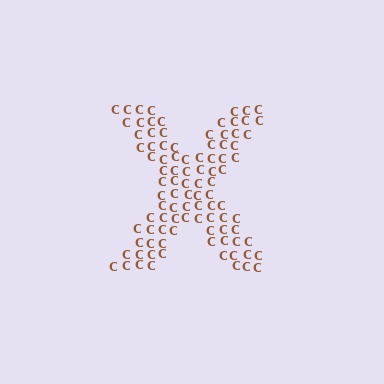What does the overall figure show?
The overall figure shows the letter X.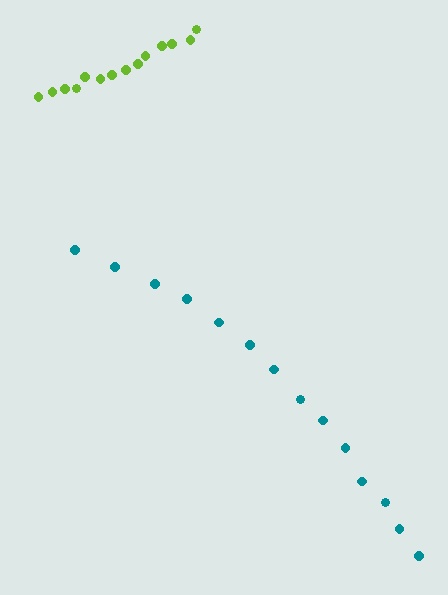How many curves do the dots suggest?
There are 2 distinct paths.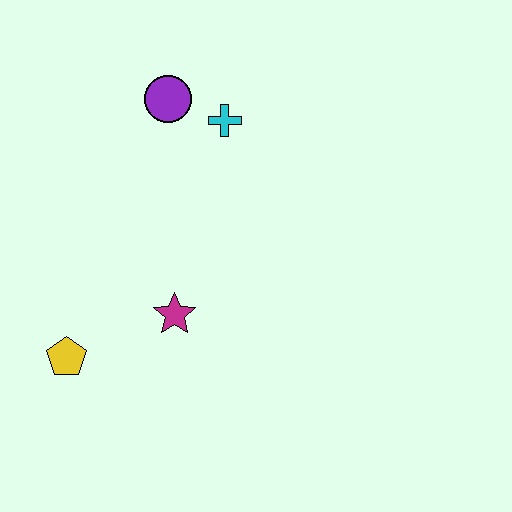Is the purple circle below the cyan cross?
No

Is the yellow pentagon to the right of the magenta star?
No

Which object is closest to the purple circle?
The cyan cross is closest to the purple circle.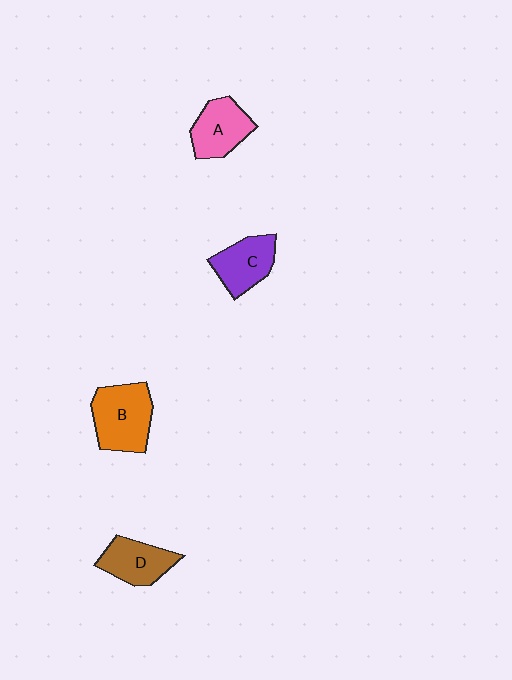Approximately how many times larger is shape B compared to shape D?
Approximately 1.4 times.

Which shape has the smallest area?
Shape D (brown).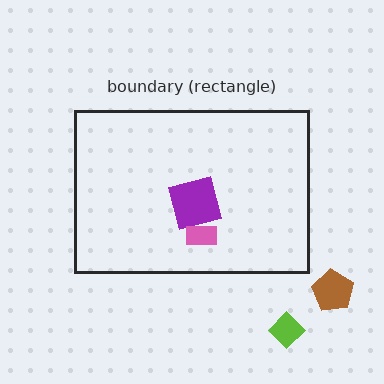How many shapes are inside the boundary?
2 inside, 2 outside.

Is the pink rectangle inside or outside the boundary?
Inside.